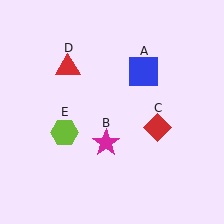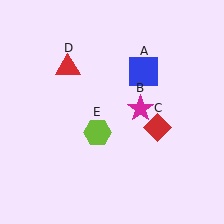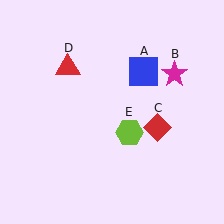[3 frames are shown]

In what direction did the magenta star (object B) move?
The magenta star (object B) moved up and to the right.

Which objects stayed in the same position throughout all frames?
Blue square (object A) and red diamond (object C) and red triangle (object D) remained stationary.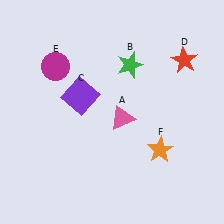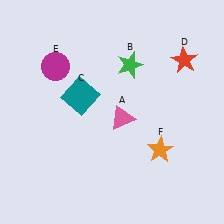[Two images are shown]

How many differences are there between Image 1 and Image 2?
There is 1 difference between the two images.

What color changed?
The square (C) changed from purple in Image 1 to teal in Image 2.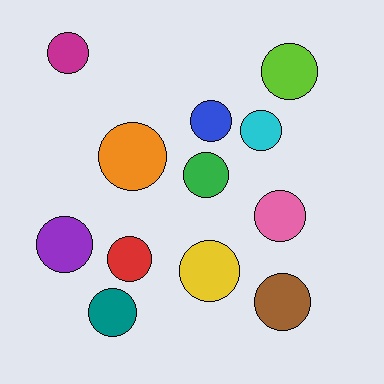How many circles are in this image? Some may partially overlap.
There are 12 circles.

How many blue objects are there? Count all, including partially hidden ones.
There is 1 blue object.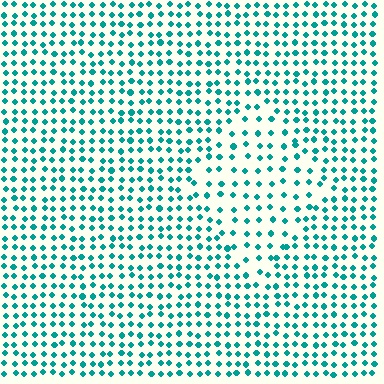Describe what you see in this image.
The image contains small teal elements arranged at two different densities. A diamond-shaped region is visible where the elements are less densely packed than the surrounding area.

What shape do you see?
I see a diamond.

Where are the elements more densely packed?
The elements are more densely packed outside the diamond boundary.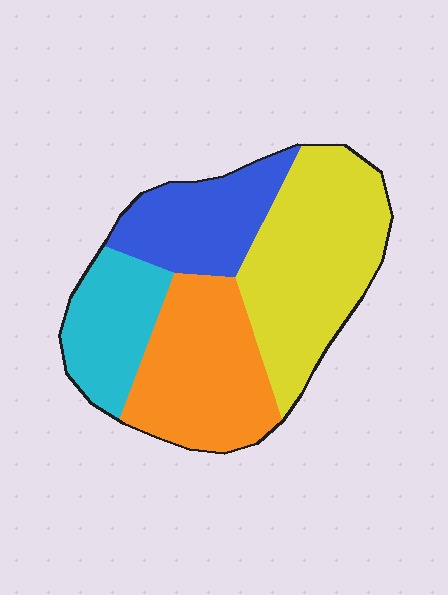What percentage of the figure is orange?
Orange takes up between a quarter and a half of the figure.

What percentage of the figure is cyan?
Cyan covers about 15% of the figure.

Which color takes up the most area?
Yellow, at roughly 35%.